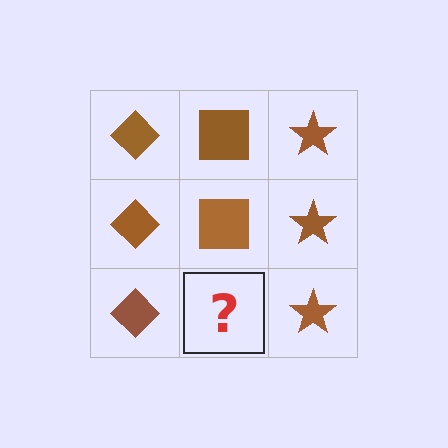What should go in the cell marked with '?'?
The missing cell should contain a brown square.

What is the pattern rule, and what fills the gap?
The rule is that each column has a consistent shape. The gap should be filled with a brown square.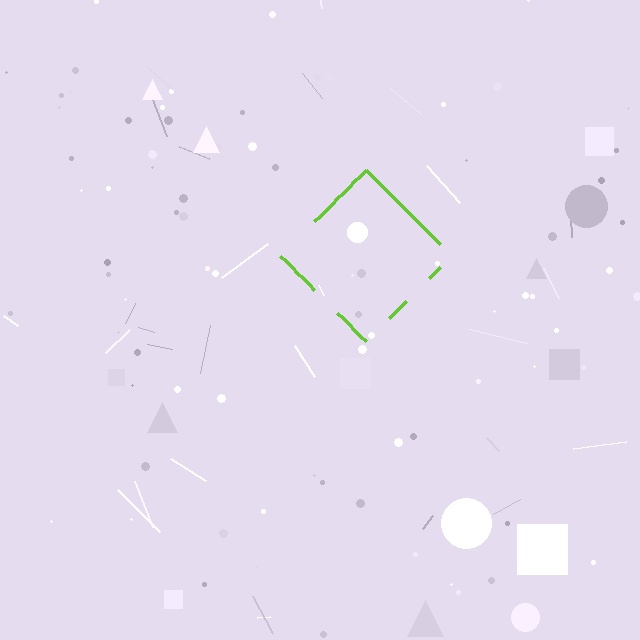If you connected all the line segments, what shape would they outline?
They would outline a diamond.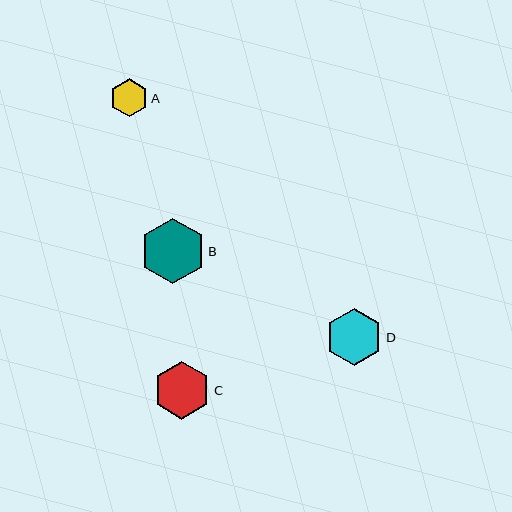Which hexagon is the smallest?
Hexagon A is the smallest with a size of approximately 39 pixels.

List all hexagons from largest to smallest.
From largest to smallest: B, C, D, A.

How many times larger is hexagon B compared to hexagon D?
Hexagon B is approximately 1.1 times the size of hexagon D.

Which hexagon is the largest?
Hexagon B is the largest with a size of approximately 65 pixels.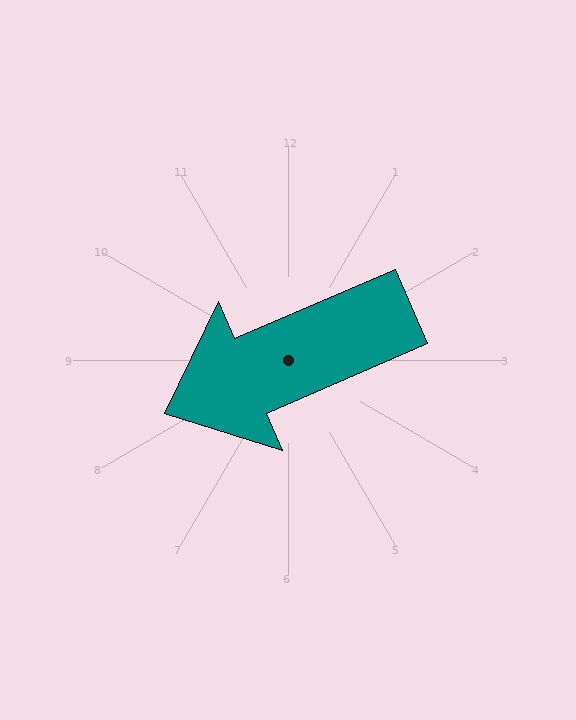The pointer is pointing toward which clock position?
Roughly 8 o'clock.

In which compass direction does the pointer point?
Southwest.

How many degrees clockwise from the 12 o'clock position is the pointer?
Approximately 247 degrees.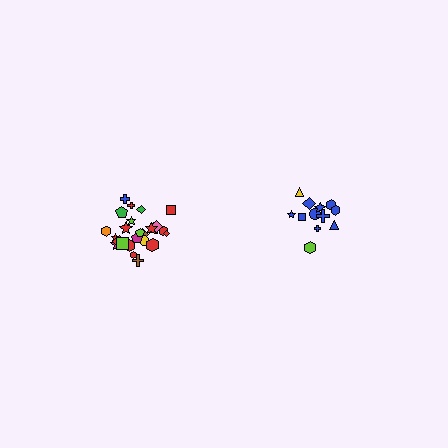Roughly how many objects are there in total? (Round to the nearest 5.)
Roughly 35 objects in total.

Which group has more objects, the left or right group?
The left group.